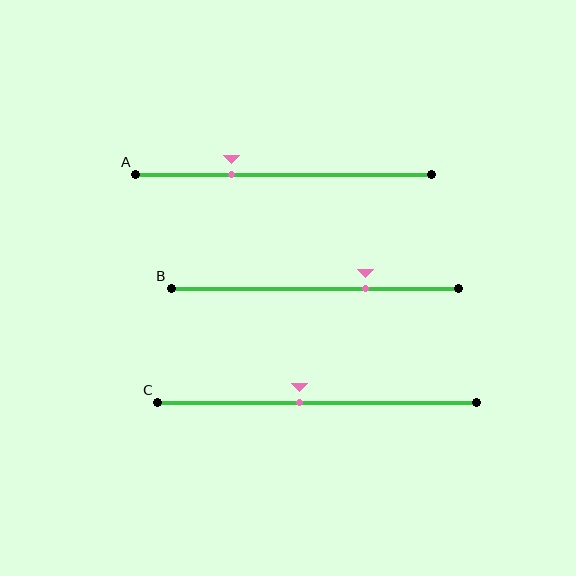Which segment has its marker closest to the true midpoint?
Segment C has its marker closest to the true midpoint.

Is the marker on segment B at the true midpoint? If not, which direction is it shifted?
No, the marker on segment B is shifted to the right by about 18% of the segment length.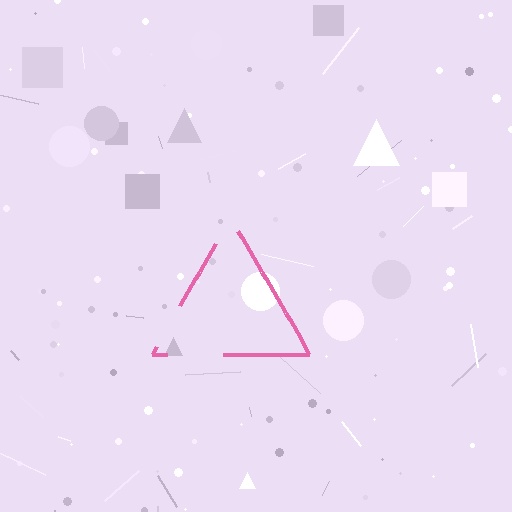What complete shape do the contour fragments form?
The contour fragments form a triangle.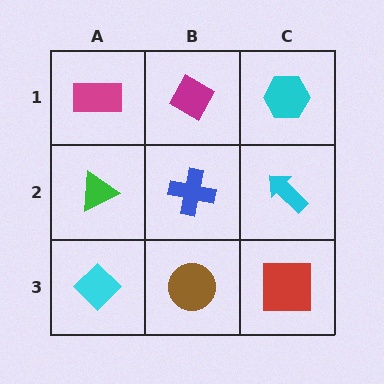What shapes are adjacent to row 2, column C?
A cyan hexagon (row 1, column C), a red square (row 3, column C), a blue cross (row 2, column B).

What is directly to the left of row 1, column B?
A magenta rectangle.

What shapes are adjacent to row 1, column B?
A blue cross (row 2, column B), a magenta rectangle (row 1, column A), a cyan hexagon (row 1, column C).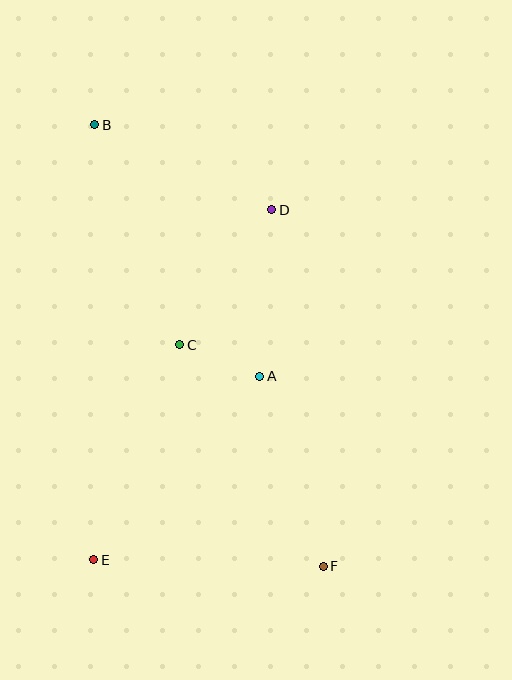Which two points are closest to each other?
Points A and C are closest to each other.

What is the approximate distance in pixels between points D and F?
The distance between D and F is approximately 360 pixels.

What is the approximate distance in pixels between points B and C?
The distance between B and C is approximately 236 pixels.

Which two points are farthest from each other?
Points B and F are farthest from each other.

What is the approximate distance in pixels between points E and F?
The distance between E and F is approximately 230 pixels.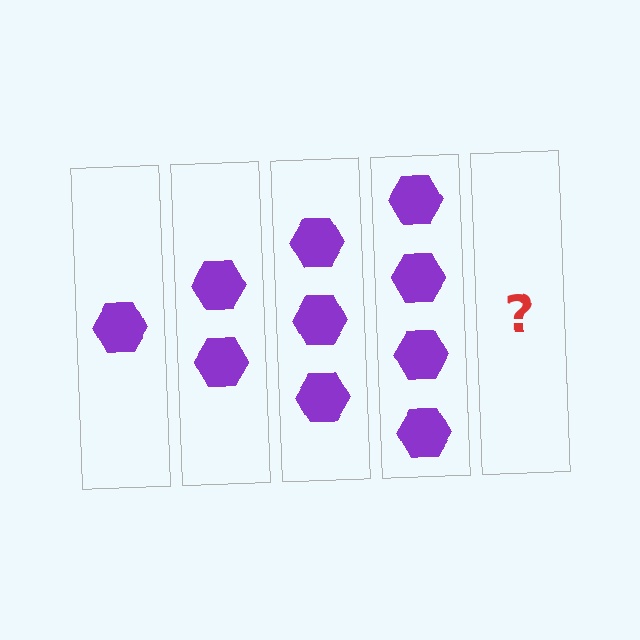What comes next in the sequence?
The next element should be 5 hexagons.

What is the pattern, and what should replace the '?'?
The pattern is that each step adds one more hexagon. The '?' should be 5 hexagons.